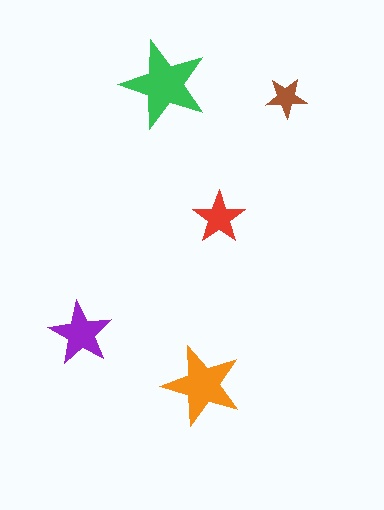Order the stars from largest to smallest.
the green one, the orange one, the purple one, the red one, the brown one.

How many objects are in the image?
There are 5 objects in the image.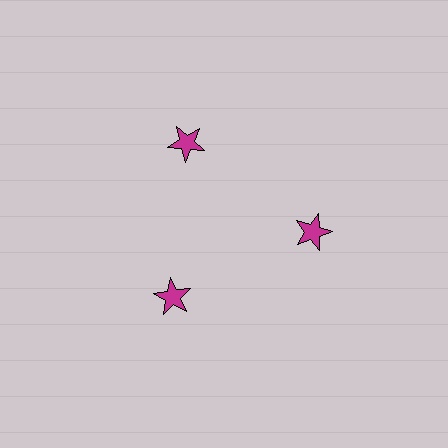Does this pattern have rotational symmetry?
Yes, this pattern has 3-fold rotational symmetry. It looks the same after rotating 120 degrees around the center.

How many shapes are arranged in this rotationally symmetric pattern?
There are 3 shapes, arranged in 3 groups of 1.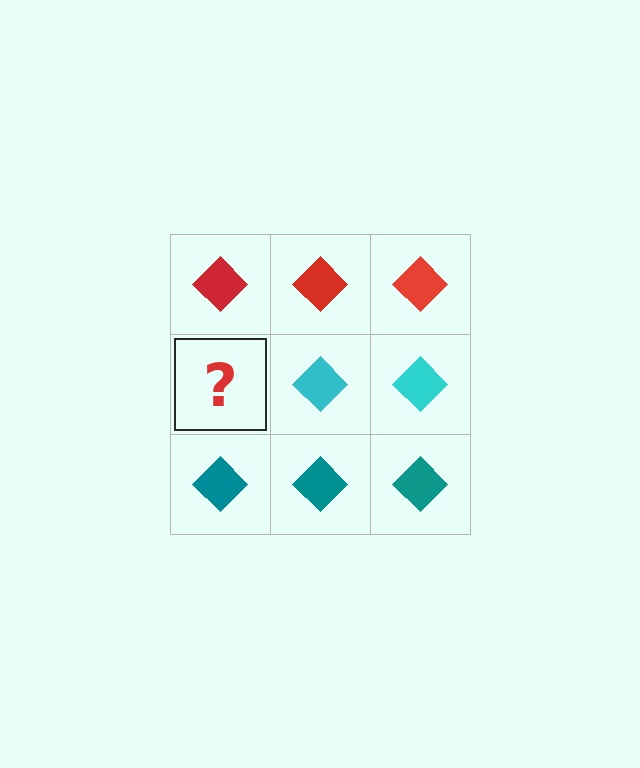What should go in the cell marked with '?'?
The missing cell should contain a cyan diamond.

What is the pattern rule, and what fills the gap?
The rule is that each row has a consistent color. The gap should be filled with a cyan diamond.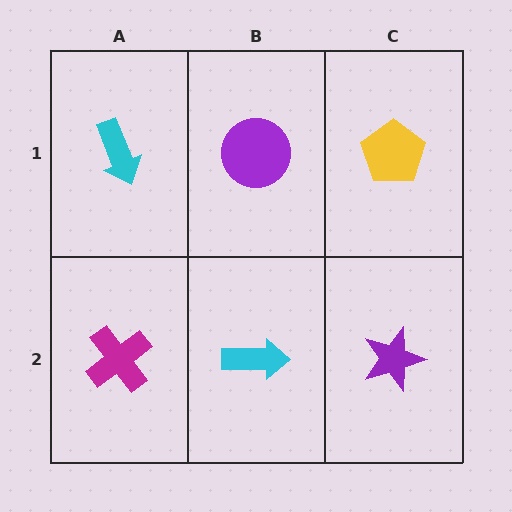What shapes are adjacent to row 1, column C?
A purple star (row 2, column C), a purple circle (row 1, column B).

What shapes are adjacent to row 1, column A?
A magenta cross (row 2, column A), a purple circle (row 1, column B).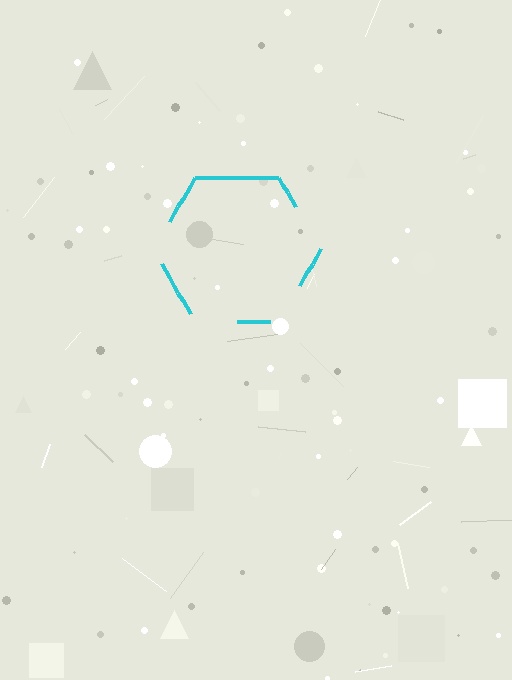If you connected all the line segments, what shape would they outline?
They would outline a hexagon.